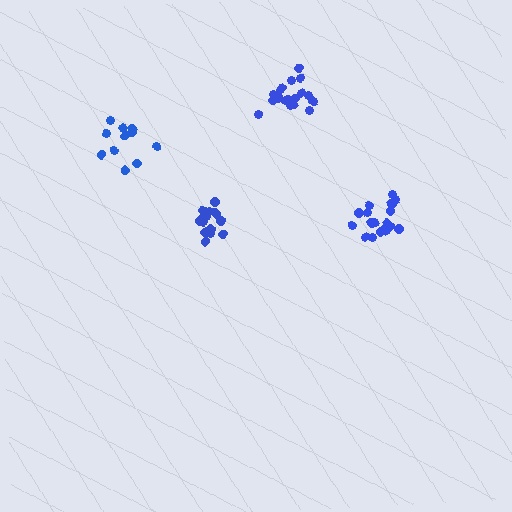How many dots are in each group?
Group 1: 18 dots, Group 2: 15 dots, Group 3: 19 dots, Group 4: 13 dots (65 total).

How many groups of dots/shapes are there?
There are 4 groups.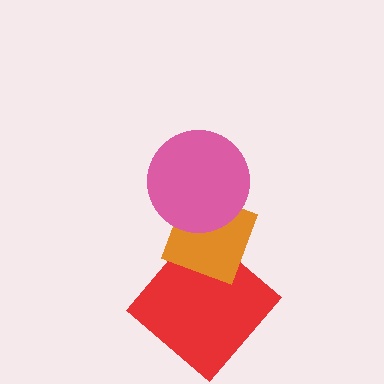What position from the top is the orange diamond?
The orange diamond is 2nd from the top.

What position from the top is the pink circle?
The pink circle is 1st from the top.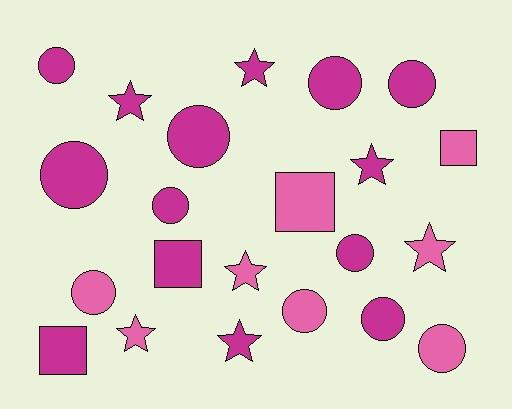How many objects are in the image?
There are 22 objects.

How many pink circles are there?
There are 3 pink circles.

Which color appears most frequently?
Magenta, with 14 objects.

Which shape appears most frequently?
Circle, with 11 objects.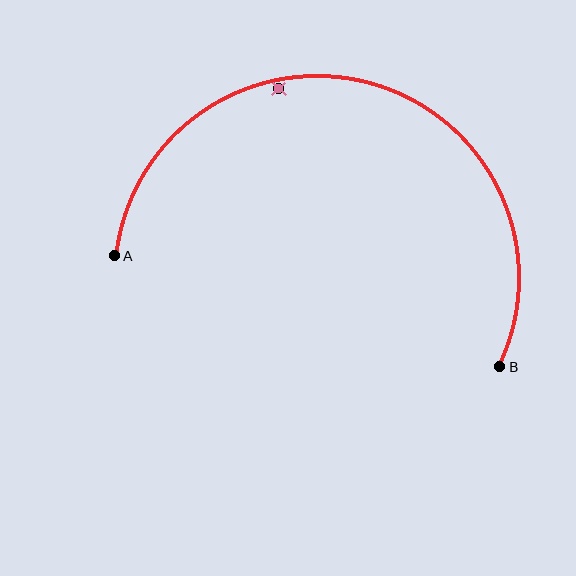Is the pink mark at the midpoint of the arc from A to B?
No — the pink mark does not lie on the arc at all. It sits slightly inside the curve.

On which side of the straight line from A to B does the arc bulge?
The arc bulges above the straight line connecting A and B.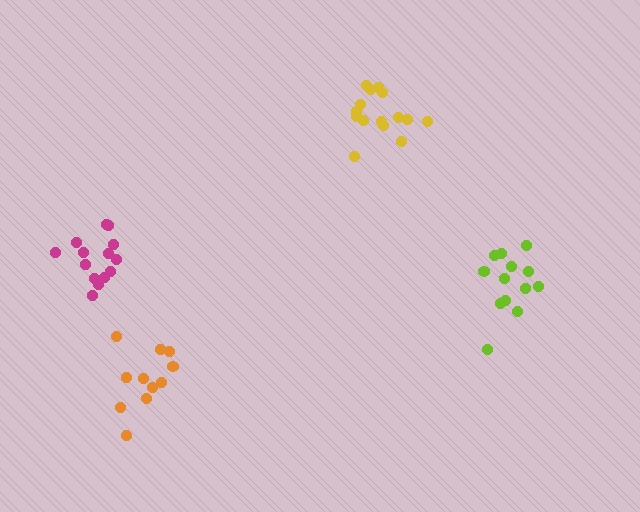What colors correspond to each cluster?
The clusters are colored: yellow, lime, magenta, orange.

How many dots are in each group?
Group 1: 15 dots, Group 2: 13 dots, Group 3: 14 dots, Group 4: 11 dots (53 total).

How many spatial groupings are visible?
There are 4 spatial groupings.